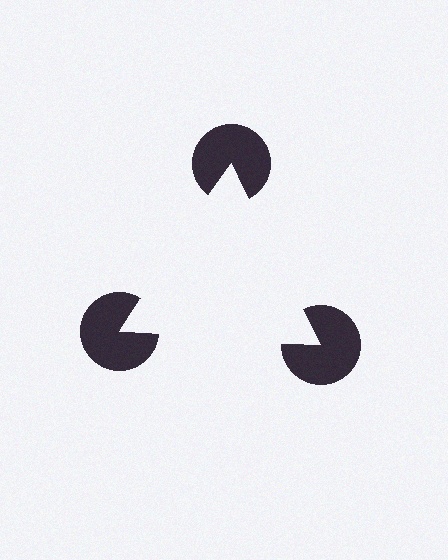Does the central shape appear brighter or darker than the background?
It typically appears slightly brighter than the background, even though no actual brightness change is drawn.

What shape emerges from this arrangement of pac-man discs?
An illusory triangle — its edges are inferred from the aligned wedge cuts in the pac-man discs, not physically drawn.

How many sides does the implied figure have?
3 sides.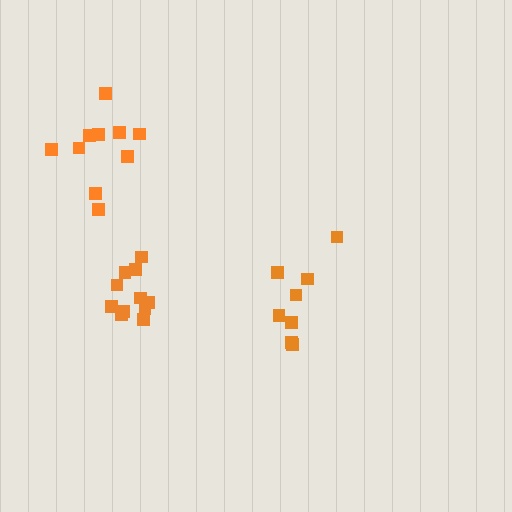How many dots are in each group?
Group 1: 11 dots, Group 2: 8 dots, Group 3: 10 dots (29 total).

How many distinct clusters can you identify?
There are 3 distinct clusters.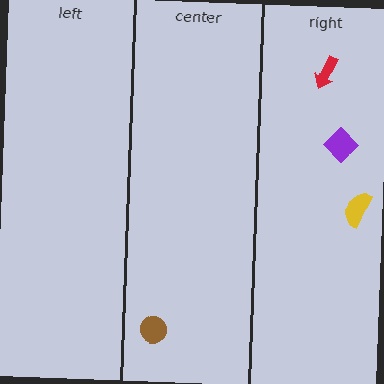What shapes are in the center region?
The brown circle.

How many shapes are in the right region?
3.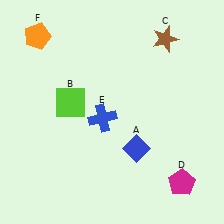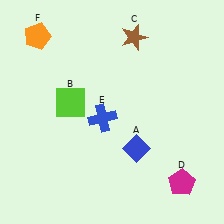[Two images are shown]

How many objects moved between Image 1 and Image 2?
1 object moved between the two images.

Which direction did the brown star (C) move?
The brown star (C) moved left.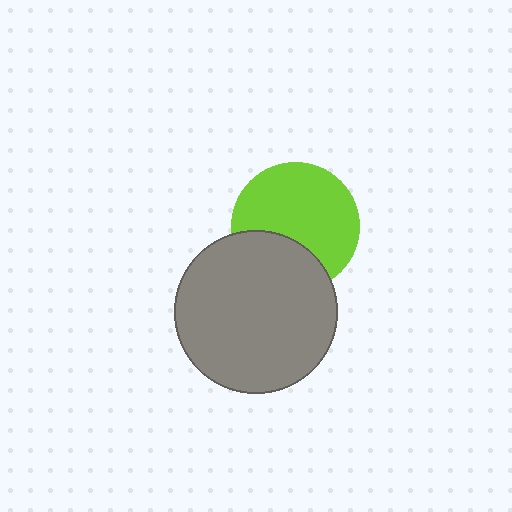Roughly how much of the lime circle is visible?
Most of it is visible (roughly 69%).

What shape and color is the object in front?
The object in front is a gray circle.